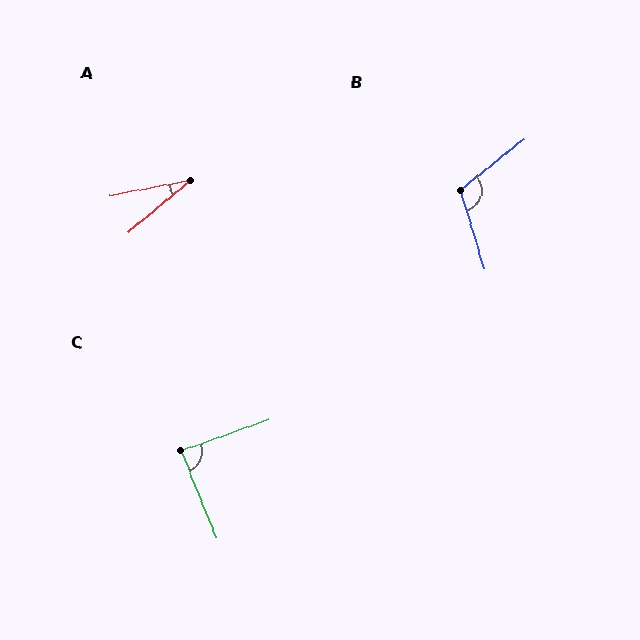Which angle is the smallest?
A, at approximately 29 degrees.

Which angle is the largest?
B, at approximately 112 degrees.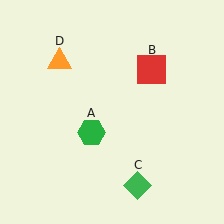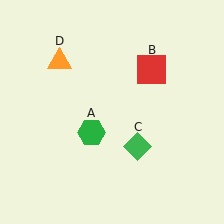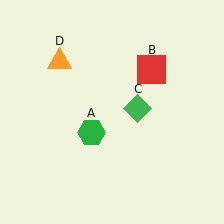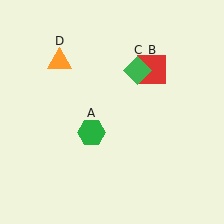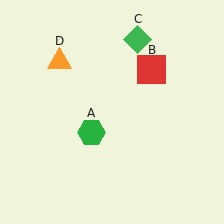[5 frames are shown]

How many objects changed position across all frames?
1 object changed position: green diamond (object C).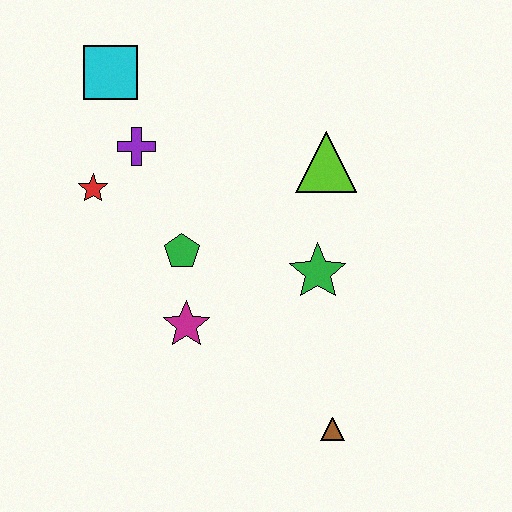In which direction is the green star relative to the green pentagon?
The green star is to the right of the green pentagon.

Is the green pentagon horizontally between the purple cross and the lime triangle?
Yes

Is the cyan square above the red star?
Yes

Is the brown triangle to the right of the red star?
Yes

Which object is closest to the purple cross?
The red star is closest to the purple cross.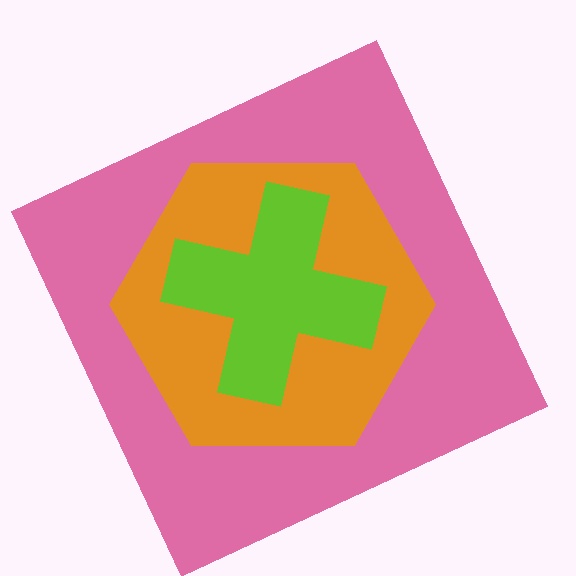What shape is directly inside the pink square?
The orange hexagon.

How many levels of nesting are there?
3.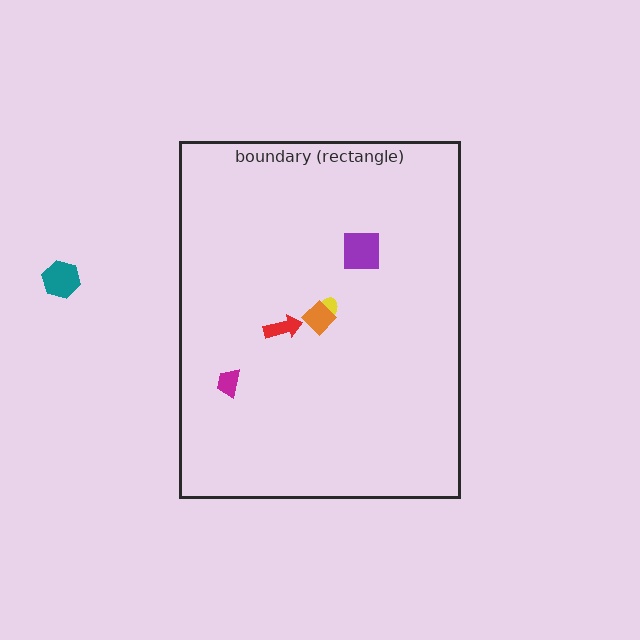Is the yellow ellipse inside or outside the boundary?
Inside.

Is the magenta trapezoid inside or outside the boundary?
Inside.